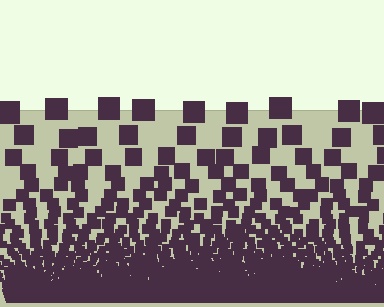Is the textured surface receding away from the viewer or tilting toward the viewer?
The surface appears to tilt toward the viewer. Texture elements get larger and sparser toward the top.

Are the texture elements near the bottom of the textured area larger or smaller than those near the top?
Smaller. The gradient is inverted — elements near the bottom are smaller and denser.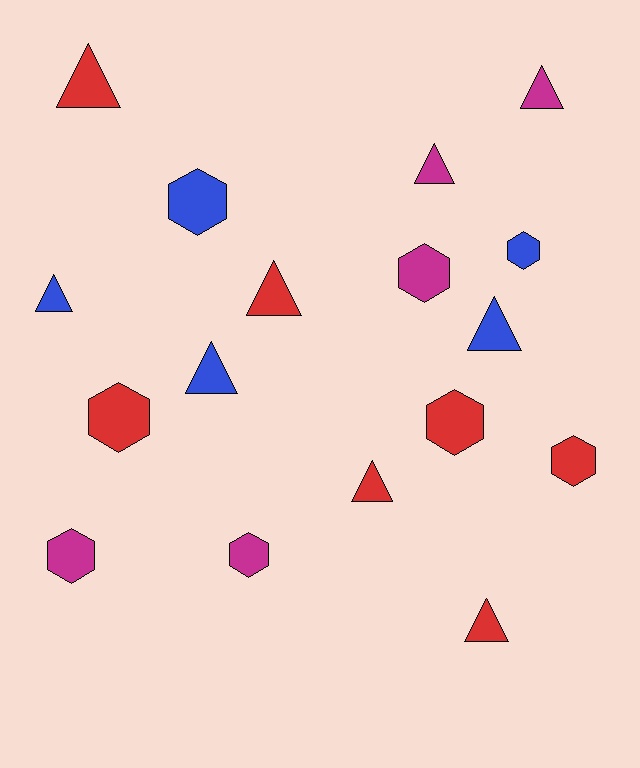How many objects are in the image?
There are 17 objects.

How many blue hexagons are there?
There are 2 blue hexagons.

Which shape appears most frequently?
Triangle, with 9 objects.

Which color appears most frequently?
Red, with 7 objects.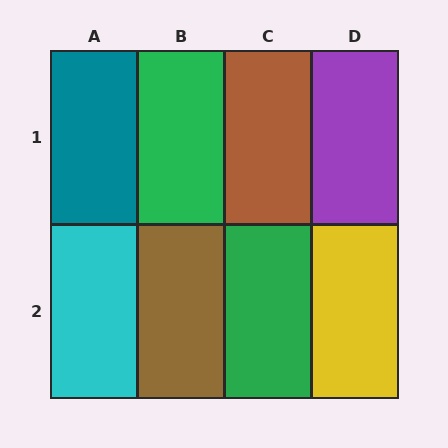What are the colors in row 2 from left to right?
Cyan, brown, green, yellow.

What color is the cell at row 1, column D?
Purple.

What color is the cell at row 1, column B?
Green.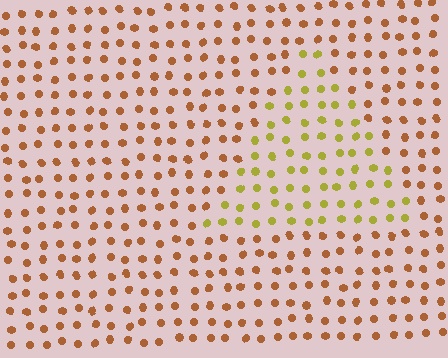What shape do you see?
I see a triangle.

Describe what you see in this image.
The image is filled with small brown elements in a uniform arrangement. A triangle-shaped region is visible where the elements are tinted to a slightly different hue, forming a subtle color boundary.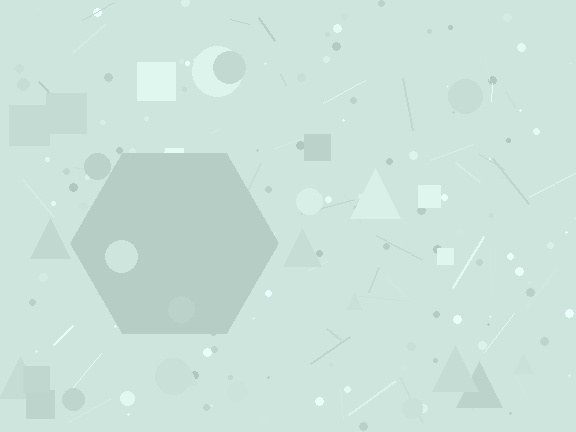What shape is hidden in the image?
A hexagon is hidden in the image.